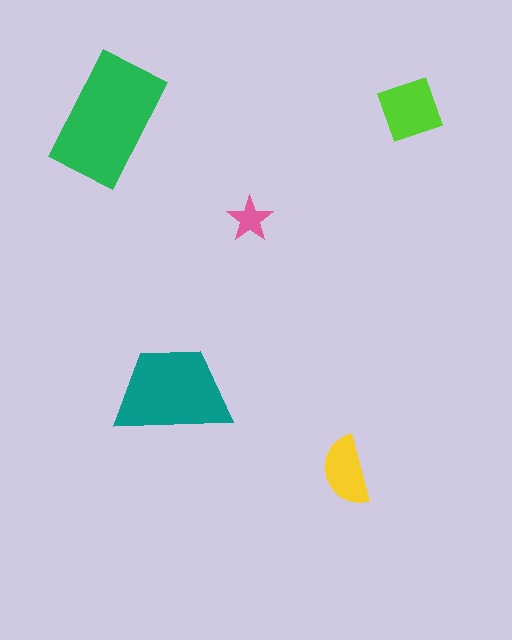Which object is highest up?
The lime square is topmost.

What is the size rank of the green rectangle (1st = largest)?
1st.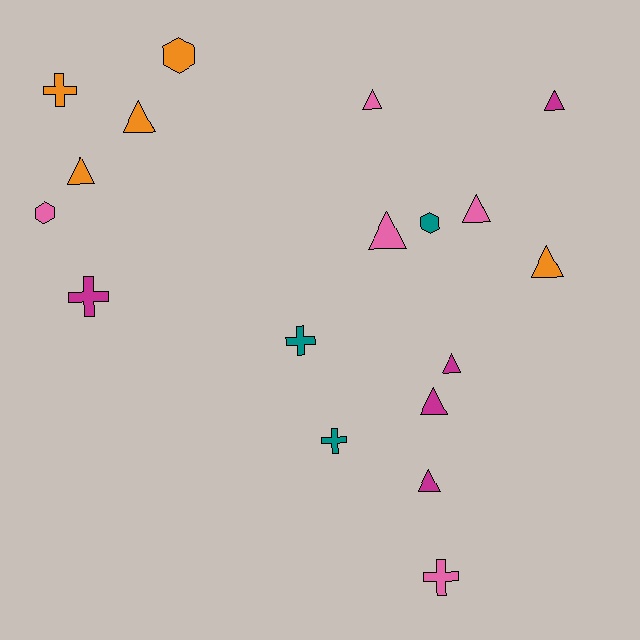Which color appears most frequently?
Orange, with 5 objects.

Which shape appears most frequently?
Triangle, with 10 objects.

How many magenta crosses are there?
There is 1 magenta cross.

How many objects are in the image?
There are 18 objects.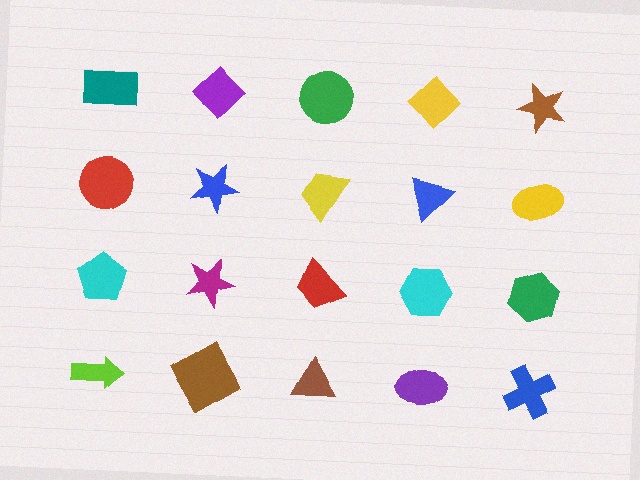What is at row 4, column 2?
A brown square.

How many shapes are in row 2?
5 shapes.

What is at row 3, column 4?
A cyan hexagon.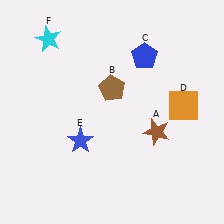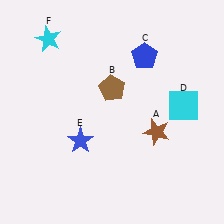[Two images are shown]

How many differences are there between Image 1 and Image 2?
There is 1 difference between the two images.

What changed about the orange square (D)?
In Image 1, D is orange. In Image 2, it changed to cyan.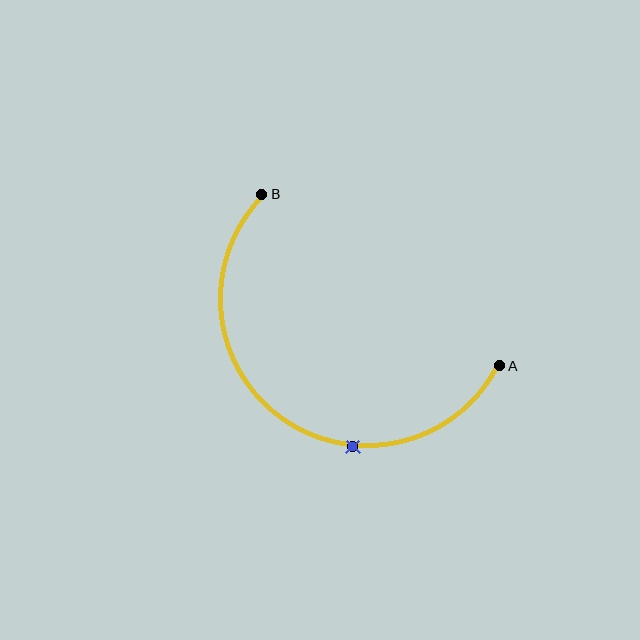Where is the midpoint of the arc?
The arc midpoint is the point on the curve farthest from the straight line joining A and B. It sits below and to the left of that line.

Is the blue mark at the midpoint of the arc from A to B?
No. The blue mark lies on the arc but is closer to endpoint A. The arc midpoint would be at the point on the curve equidistant along the arc from both A and B.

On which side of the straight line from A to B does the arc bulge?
The arc bulges below and to the left of the straight line connecting A and B.